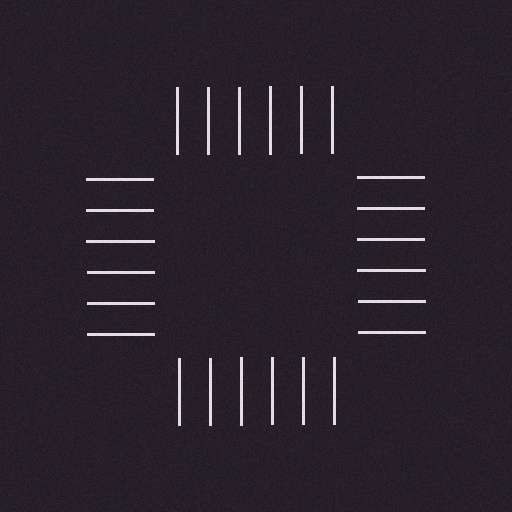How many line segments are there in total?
24 — 6 along each of the 4 edges.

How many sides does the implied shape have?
4 sides — the line-ends trace a square.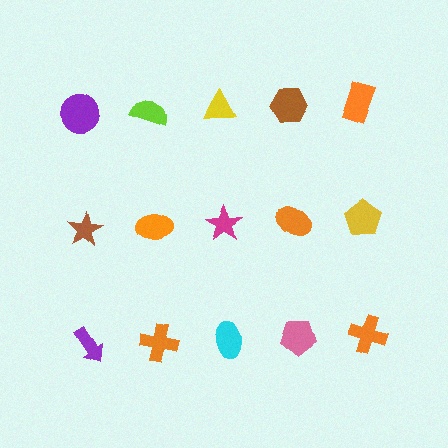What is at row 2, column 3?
A magenta star.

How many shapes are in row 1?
5 shapes.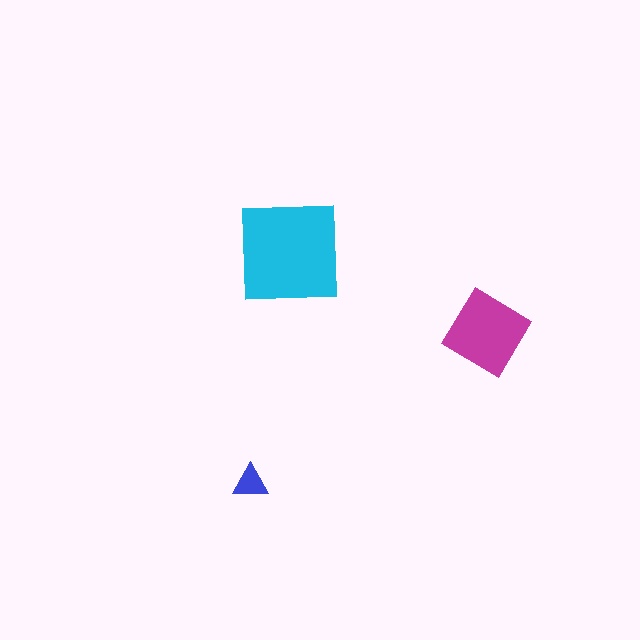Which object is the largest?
The cyan square.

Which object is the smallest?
The blue triangle.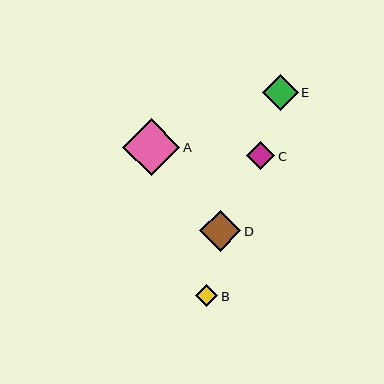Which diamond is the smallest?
Diamond B is the smallest with a size of approximately 22 pixels.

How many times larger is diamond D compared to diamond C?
Diamond D is approximately 1.5 times the size of diamond C.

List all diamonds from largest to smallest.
From largest to smallest: A, D, E, C, B.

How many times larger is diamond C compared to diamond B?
Diamond C is approximately 1.3 times the size of diamond B.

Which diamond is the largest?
Diamond A is the largest with a size of approximately 57 pixels.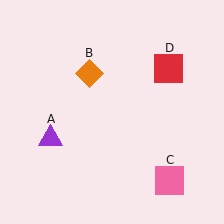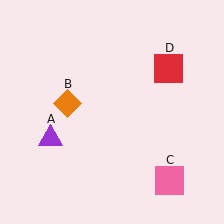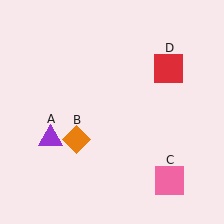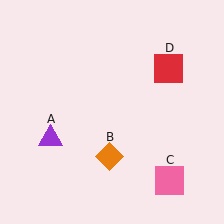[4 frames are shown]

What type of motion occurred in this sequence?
The orange diamond (object B) rotated counterclockwise around the center of the scene.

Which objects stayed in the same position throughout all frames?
Purple triangle (object A) and pink square (object C) and red square (object D) remained stationary.